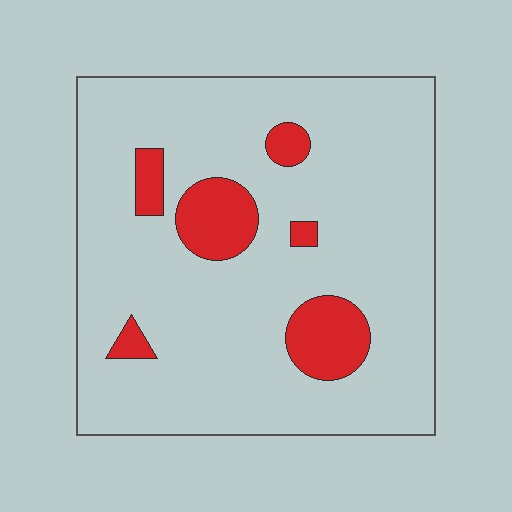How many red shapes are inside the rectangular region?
6.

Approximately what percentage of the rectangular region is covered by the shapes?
Approximately 15%.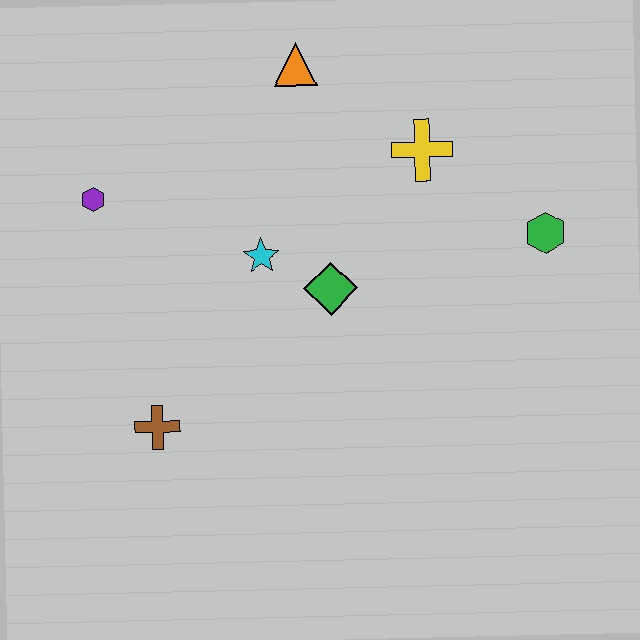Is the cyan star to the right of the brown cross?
Yes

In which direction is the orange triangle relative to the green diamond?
The orange triangle is above the green diamond.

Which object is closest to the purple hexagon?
The cyan star is closest to the purple hexagon.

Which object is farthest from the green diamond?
The purple hexagon is farthest from the green diamond.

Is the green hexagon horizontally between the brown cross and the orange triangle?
No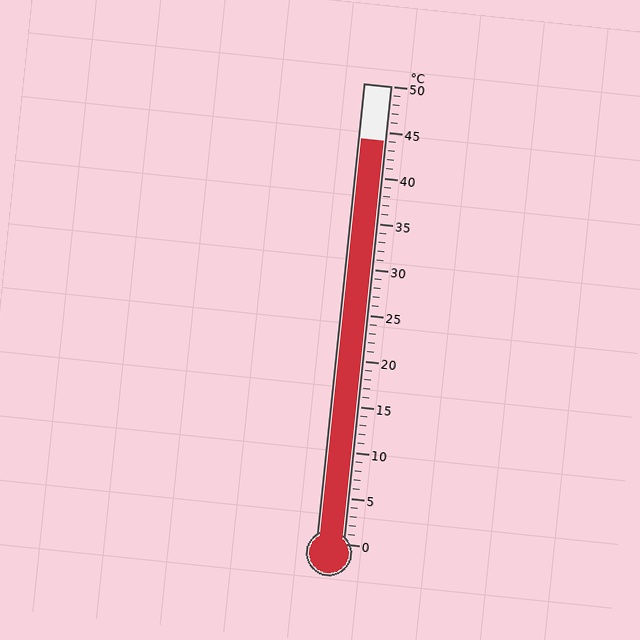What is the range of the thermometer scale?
The thermometer scale ranges from 0°C to 50°C.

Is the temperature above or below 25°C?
The temperature is above 25°C.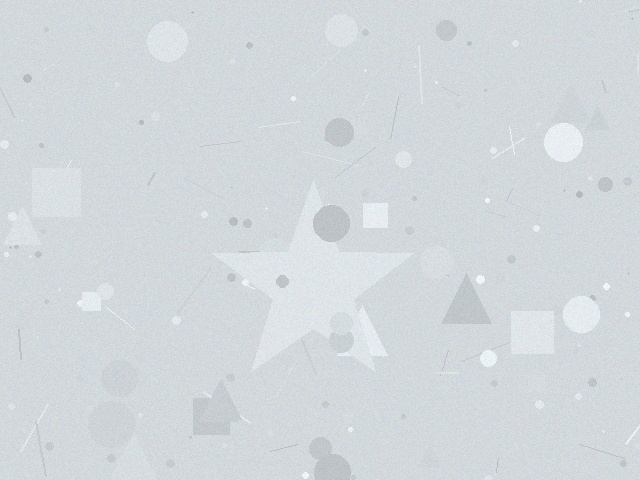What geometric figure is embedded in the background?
A star is embedded in the background.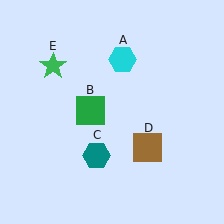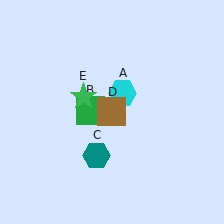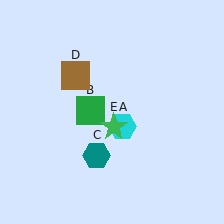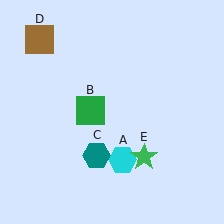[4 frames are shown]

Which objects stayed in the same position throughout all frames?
Green square (object B) and teal hexagon (object C) remained stationary.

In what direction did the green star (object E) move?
The green star (object E) moved down and to the right.